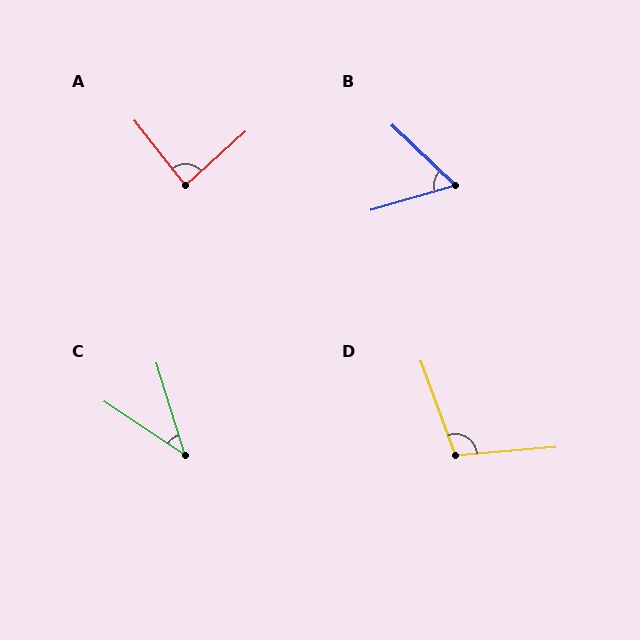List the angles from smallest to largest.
C (39°), B (59°), A (86°), D (105°).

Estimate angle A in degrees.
Approximately 86 degrees.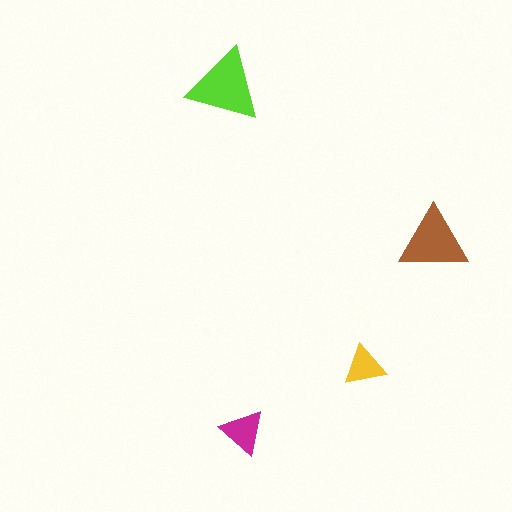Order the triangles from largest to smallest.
the lime one, the brown one, the magenta one, the yellow one.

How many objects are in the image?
There are 4 objects in the image.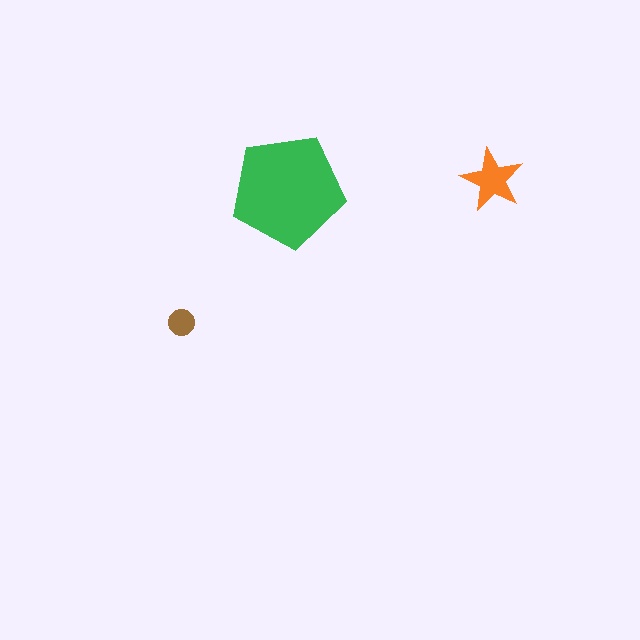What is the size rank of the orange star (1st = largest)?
2nd.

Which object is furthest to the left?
The brown circle is leftmost.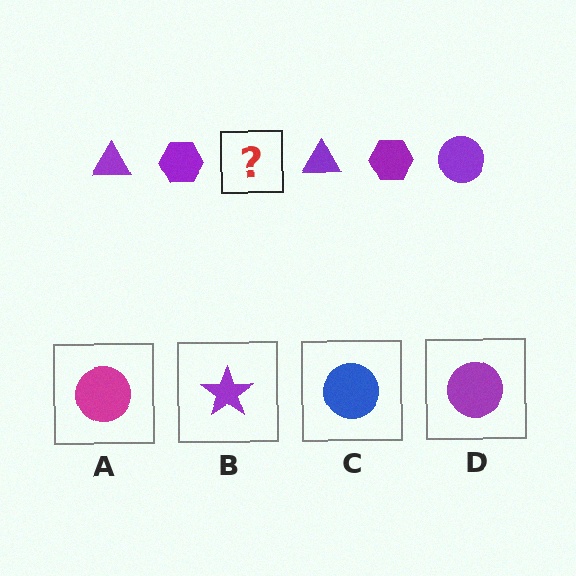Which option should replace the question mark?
Option D.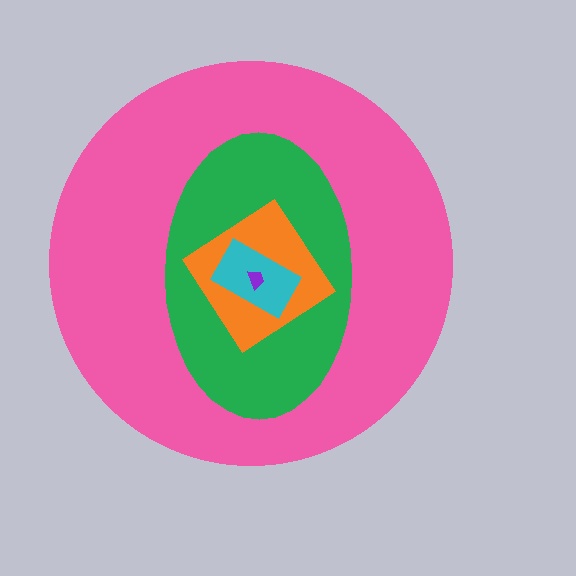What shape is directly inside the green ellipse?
The orange diamond.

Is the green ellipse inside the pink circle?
Yes.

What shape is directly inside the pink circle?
The green ellipse.